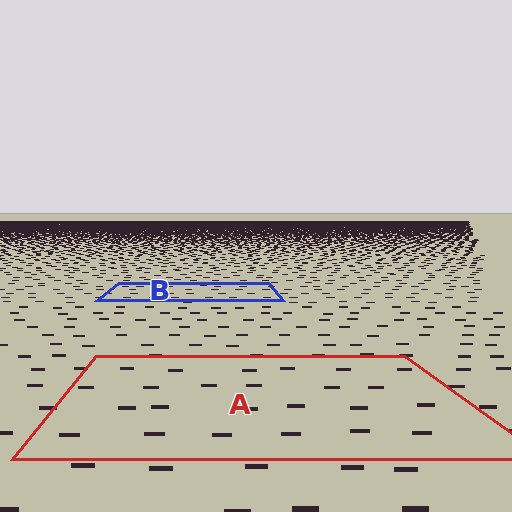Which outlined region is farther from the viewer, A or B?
Region B is farther from the viewer — the texture elements inside it appear smaller and more densely packed.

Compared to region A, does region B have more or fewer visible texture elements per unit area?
Region B has more texture elements per unit area — they are packed more densely because it is farther away.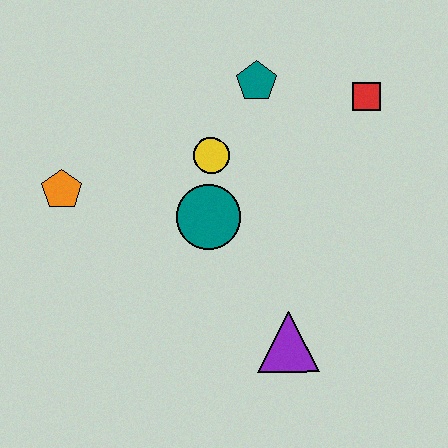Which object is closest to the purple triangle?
The teal circle is closest to the purple triangle.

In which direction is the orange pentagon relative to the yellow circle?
The orange pentagon is to the left of the yellow circle.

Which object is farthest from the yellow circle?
The purple triangle is farthest from the yellow circle.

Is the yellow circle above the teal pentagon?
No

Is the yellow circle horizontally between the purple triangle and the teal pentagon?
No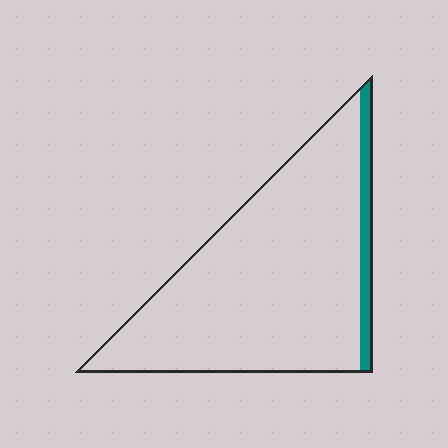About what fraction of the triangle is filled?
About one tenth (1/10).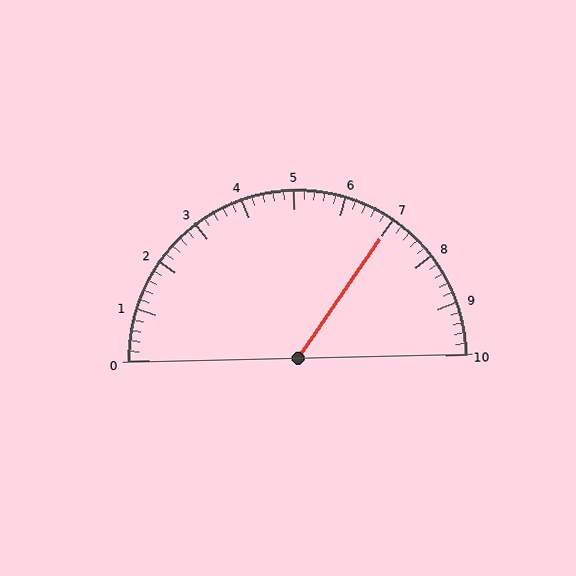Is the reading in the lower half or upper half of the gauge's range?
The reading is in the upper half of the range (0 to 10).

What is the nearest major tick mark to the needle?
The nearest major tick mark is 7.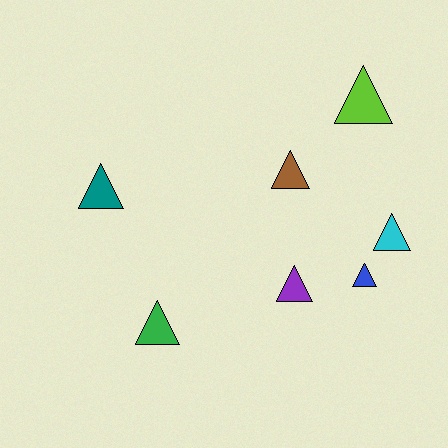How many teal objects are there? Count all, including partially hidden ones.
There is 1 teal object.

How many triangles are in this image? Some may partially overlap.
There are 7 triangles.